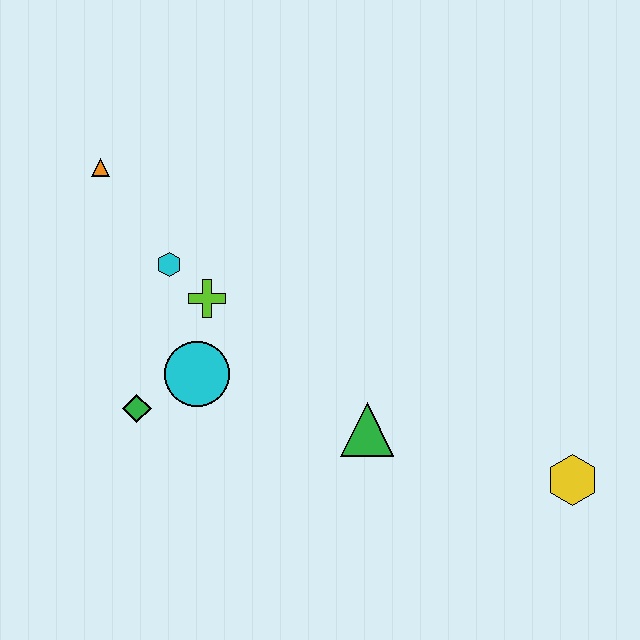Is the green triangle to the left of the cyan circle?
No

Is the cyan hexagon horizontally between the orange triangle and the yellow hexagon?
Yes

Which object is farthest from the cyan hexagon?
The yellow hexagon is farthest from the cyan hexagon.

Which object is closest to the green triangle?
The cyan circle is closest to the green triangle.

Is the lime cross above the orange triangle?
No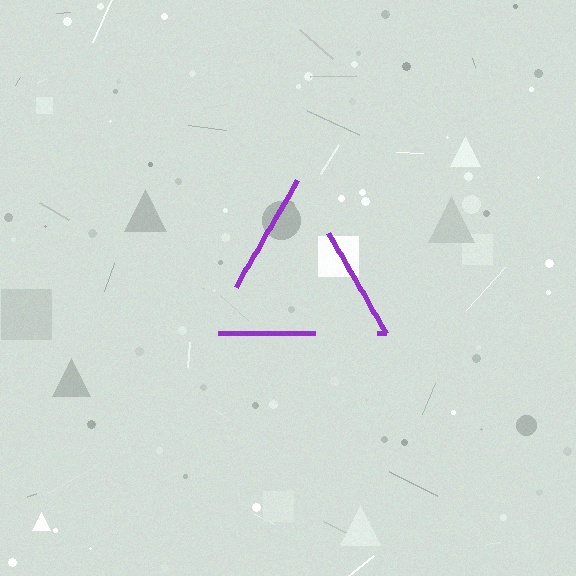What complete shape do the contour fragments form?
The contour fragments form a triangle.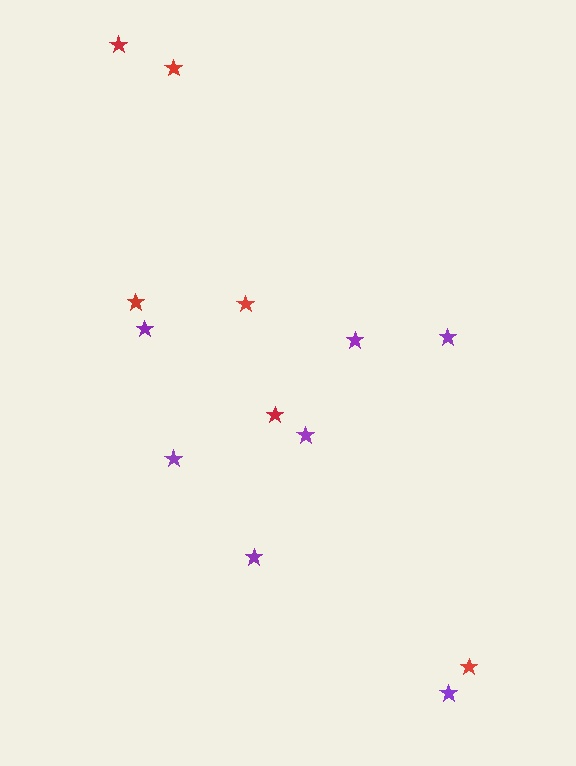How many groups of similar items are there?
There are 2 groups: one group of purple stars (7) and one group of red stars (6).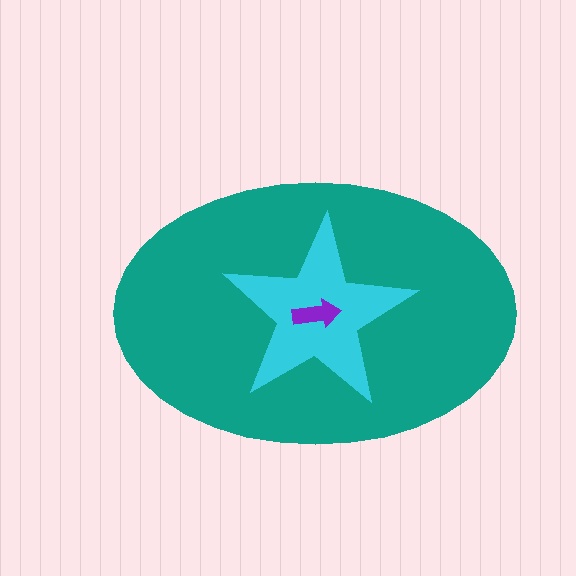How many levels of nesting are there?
3.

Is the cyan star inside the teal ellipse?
Yes.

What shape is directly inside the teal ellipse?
The cyan star.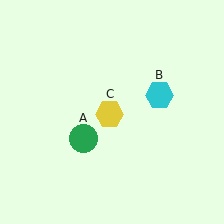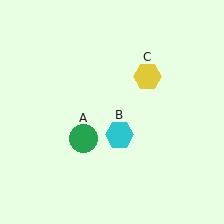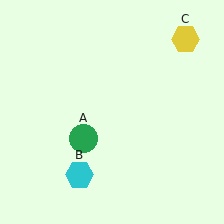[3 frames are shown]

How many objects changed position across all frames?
2 objects changed position: cyan hexagon (object B), yellow hexagon (object C).